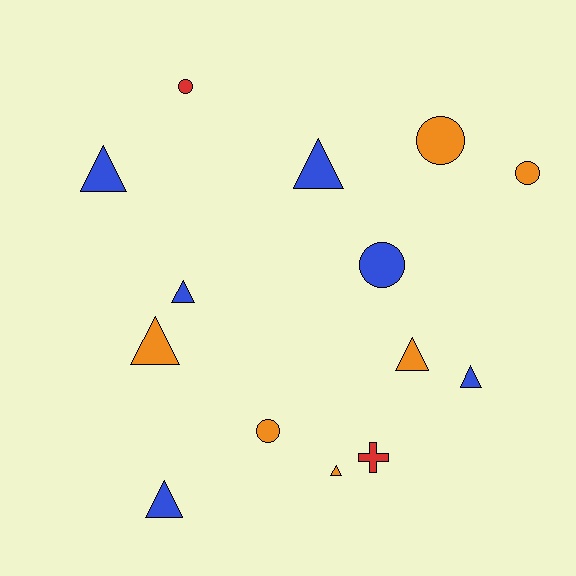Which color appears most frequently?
Orange, with 6 objects.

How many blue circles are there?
There is 1 blue circle.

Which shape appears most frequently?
Triangle, with 8 objects.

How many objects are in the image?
There are 14 objects.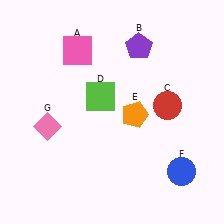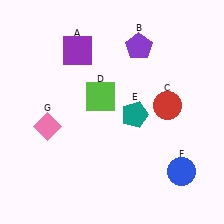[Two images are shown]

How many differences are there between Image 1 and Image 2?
There are 2 differences between the two images.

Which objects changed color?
A changed from pink to purple. E changed from orange to teal.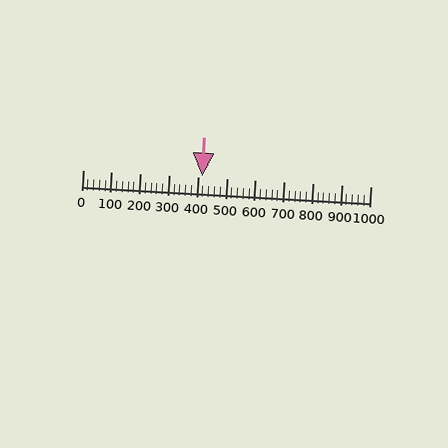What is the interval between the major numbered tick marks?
The major tick marks are spaced 100 units apart.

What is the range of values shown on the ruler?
The ruler shows values from 0 to 1000.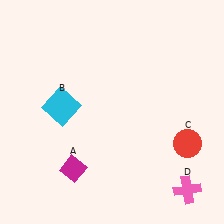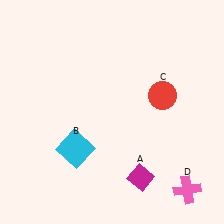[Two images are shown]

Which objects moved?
The objects that moved are: the magenta diamond (A), the cyan square (B), the red circle (C).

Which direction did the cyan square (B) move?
The cyan square (B) moved down.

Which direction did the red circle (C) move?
The red circle (C) moved up.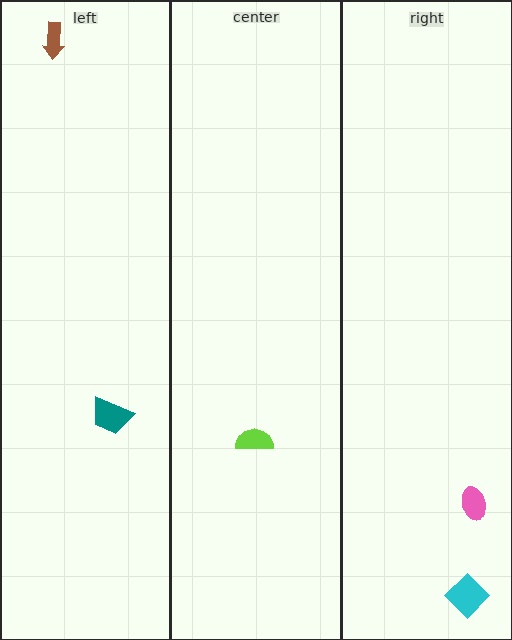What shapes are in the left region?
The teal trapezoid, the brown arrow.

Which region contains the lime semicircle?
The center region.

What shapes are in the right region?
The cyan diamond, the pink ellipse.